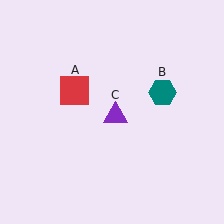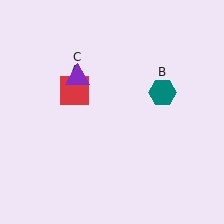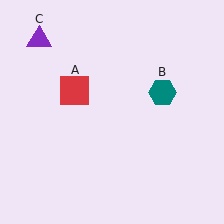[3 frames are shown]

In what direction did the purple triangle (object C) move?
The purple triangle (object C) moved up and to the left.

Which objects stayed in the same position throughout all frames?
Red square (object A) and teal hexagon (object B) remained stationary.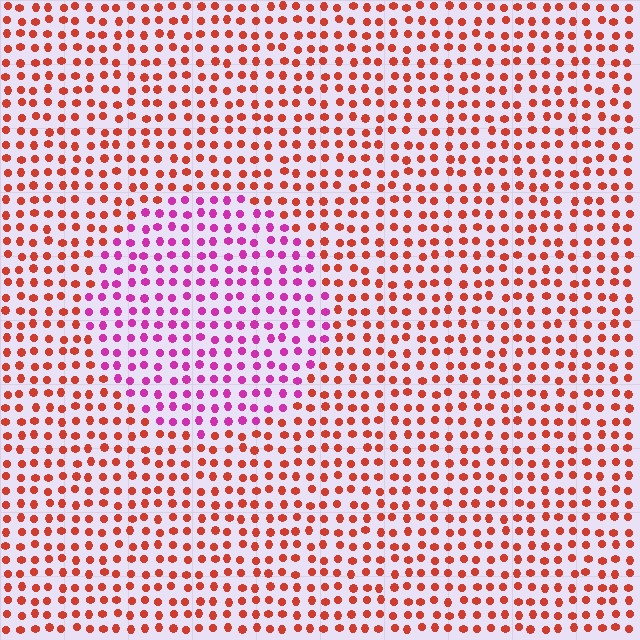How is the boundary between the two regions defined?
The boundary is defined purely by a slight shift in hue (about 53 degrees). Spacing, size, and orientation are identical on both sides.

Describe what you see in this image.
The image is filled with small red elements in a uniform arrangement. A circle-shaped region is visible where the elements are tinted to a slightly different hue, forming a subtle color boundary.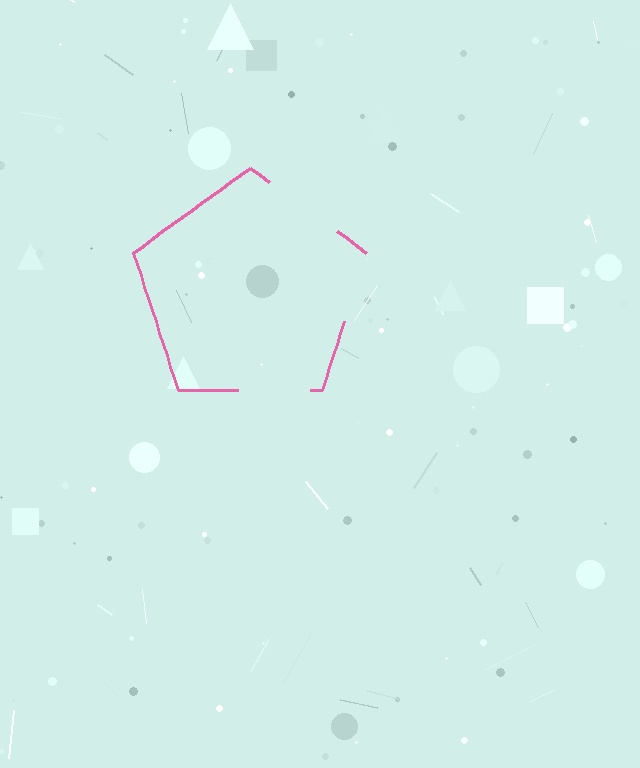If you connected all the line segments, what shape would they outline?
They would outline a pentagon.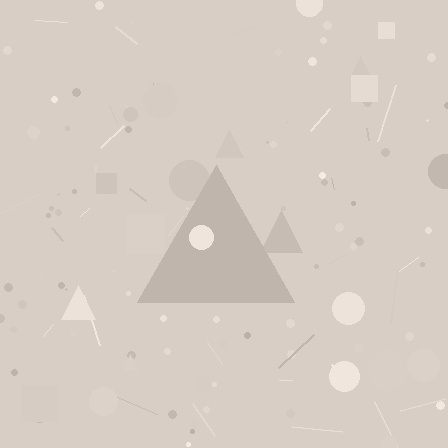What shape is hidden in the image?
A triangle is hidden in the image.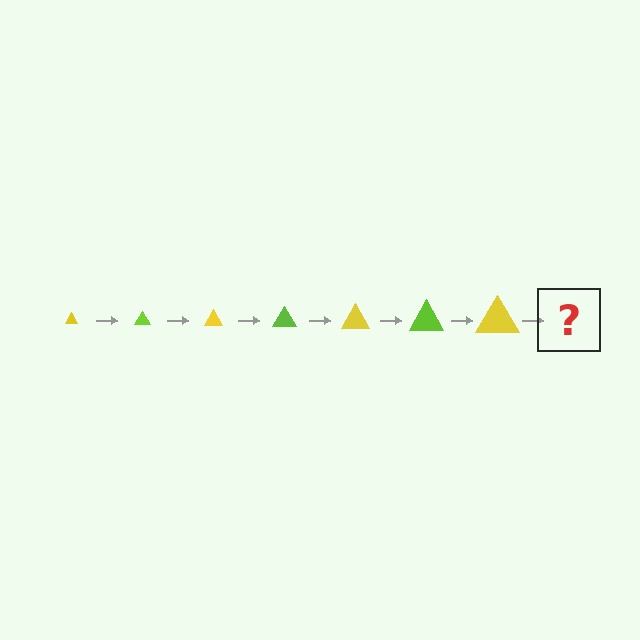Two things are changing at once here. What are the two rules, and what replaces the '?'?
The two rules are that the triangle grows larger each step and the color cycles through yellow and lime. The '?' should be a lime triangle, larger than the previous one.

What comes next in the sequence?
The next element should be a lime triangle, larger than the previous one.